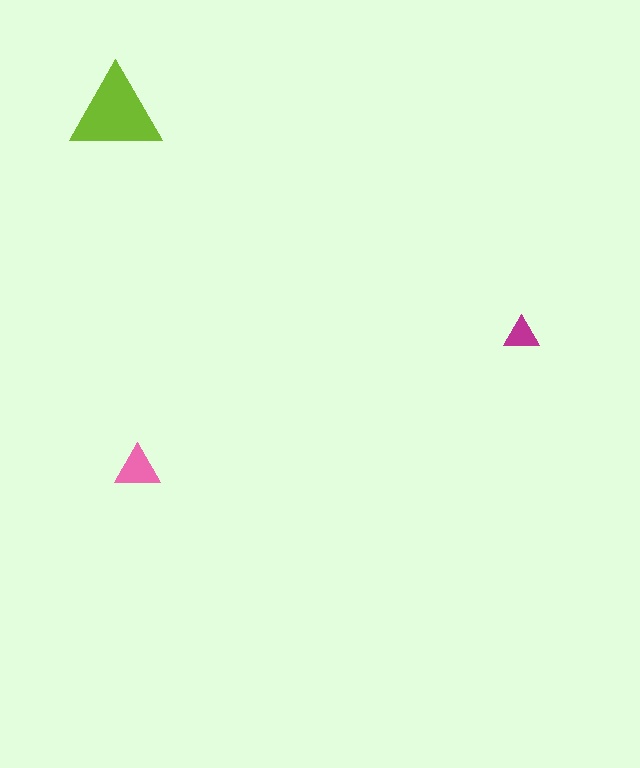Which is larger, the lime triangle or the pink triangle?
The lime one.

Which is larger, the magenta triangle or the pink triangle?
The pink one.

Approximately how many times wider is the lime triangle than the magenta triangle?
About 2.5 times wider.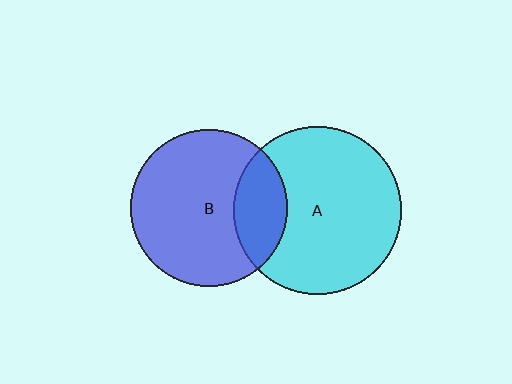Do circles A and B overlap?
Yes.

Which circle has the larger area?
Circle A (cyan).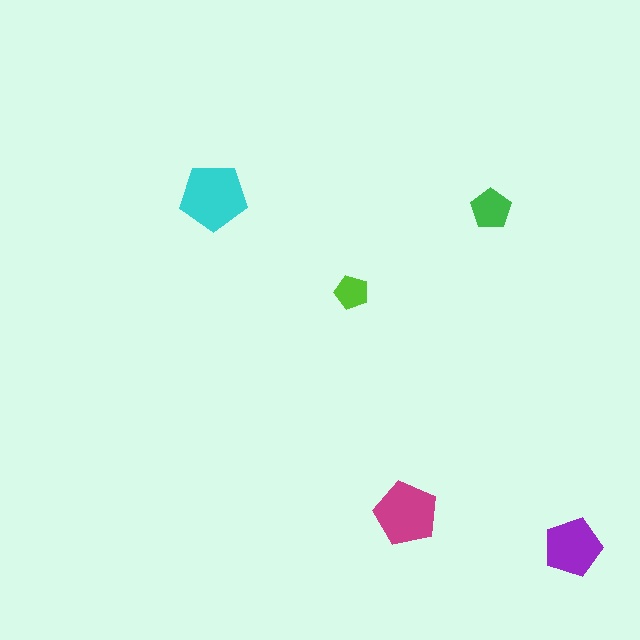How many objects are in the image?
There are 5 objects in the image.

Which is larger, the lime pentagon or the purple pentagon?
The purple one.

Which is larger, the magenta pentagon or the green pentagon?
The magenta one.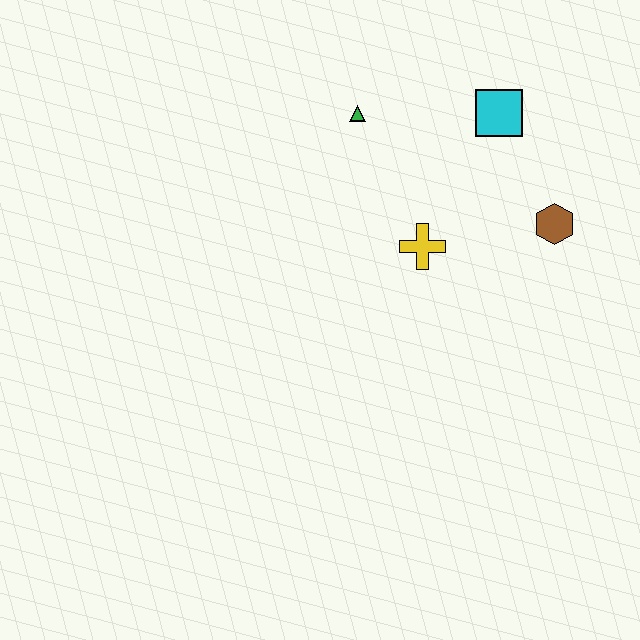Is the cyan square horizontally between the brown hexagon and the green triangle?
Yes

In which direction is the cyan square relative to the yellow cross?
The cyan square is above the yellow cross.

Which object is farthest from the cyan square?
The yellow cross is farthest from the cyan square.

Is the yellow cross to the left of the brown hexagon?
Yes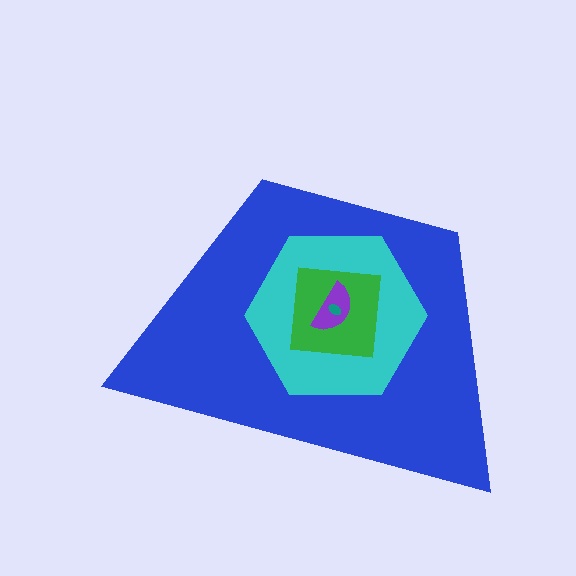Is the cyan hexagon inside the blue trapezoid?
Yes.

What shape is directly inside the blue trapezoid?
The cyan hexagon.